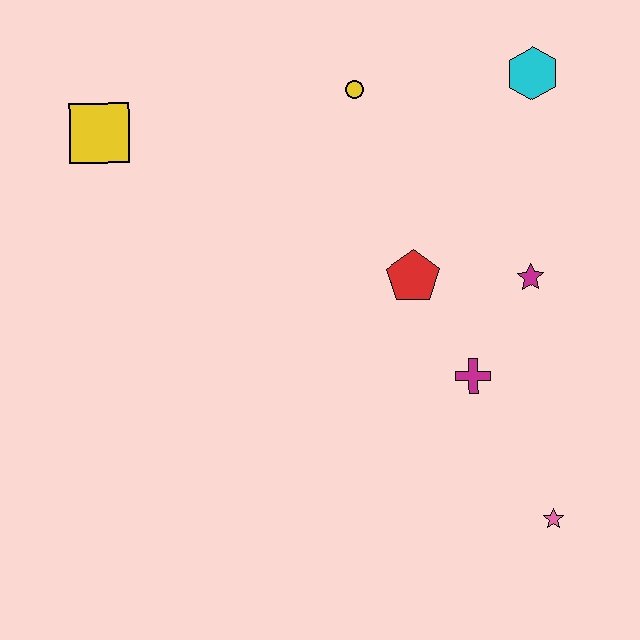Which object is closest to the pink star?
The magenta cross is closest to the pink star.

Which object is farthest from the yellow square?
The pink star is farthest from the yellow square.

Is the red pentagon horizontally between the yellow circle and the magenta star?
Yes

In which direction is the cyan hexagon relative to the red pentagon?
The cyan hexagon is above the red pentagon.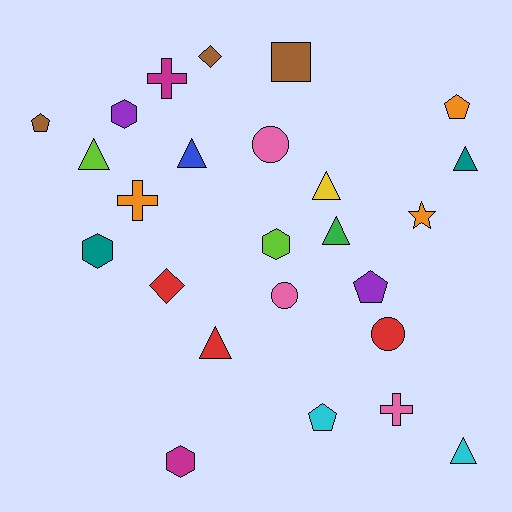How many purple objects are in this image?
There are 2 purple objects.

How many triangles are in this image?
There are 7 triangles.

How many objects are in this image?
There are 25 objects.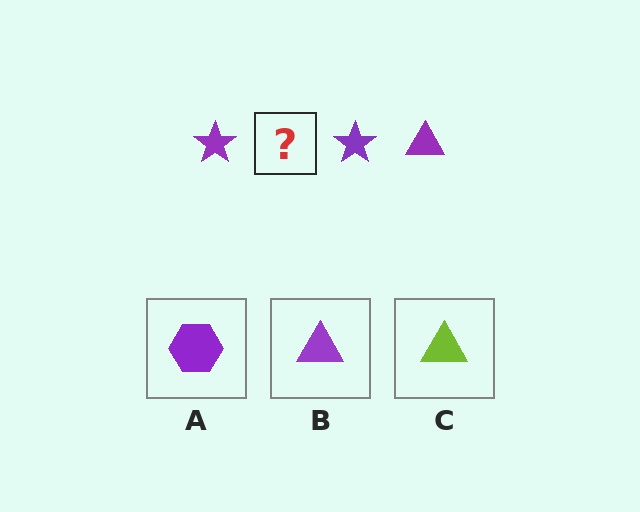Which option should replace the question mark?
Option B.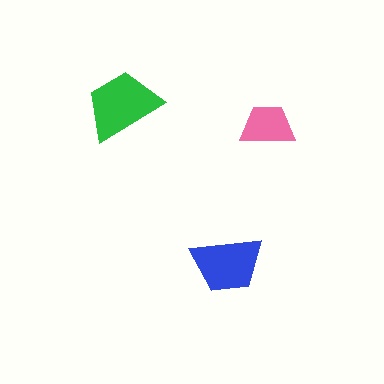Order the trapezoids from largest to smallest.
the green one, the blue one, the pink one.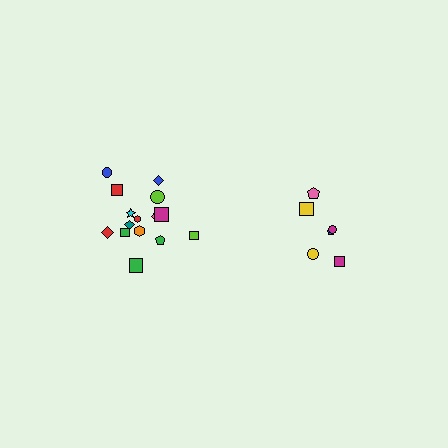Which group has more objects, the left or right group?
The left group.